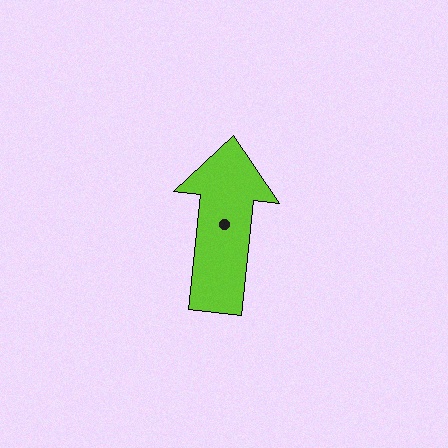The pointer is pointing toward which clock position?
Roughly 12 o'clock.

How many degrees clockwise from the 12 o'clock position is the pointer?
Approximately 6 degrees.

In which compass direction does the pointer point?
North.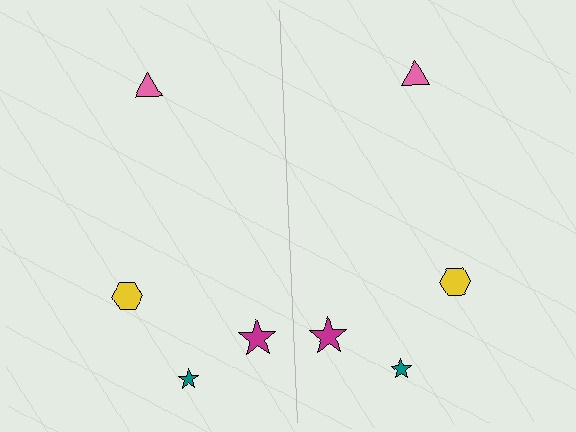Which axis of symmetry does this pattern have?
The pattern has a vertical axis of symmetry running through the center of the image.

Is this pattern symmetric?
Yes, this pattern has bilateral (reflection) symmetry.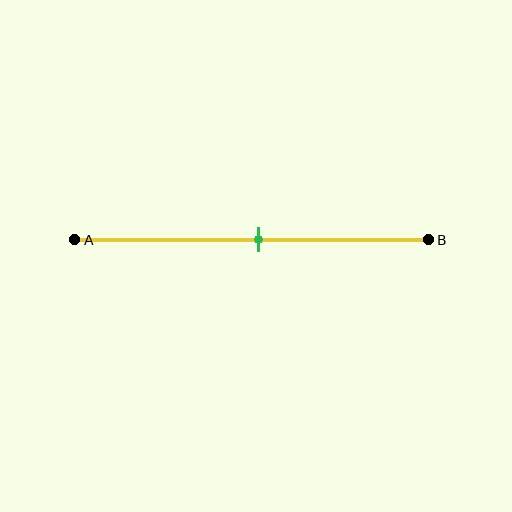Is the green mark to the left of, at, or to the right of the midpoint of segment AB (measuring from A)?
The green mark is approximately at the midpoint of segment AB.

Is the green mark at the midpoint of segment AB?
Yes, the mark is approximately at the midpoint.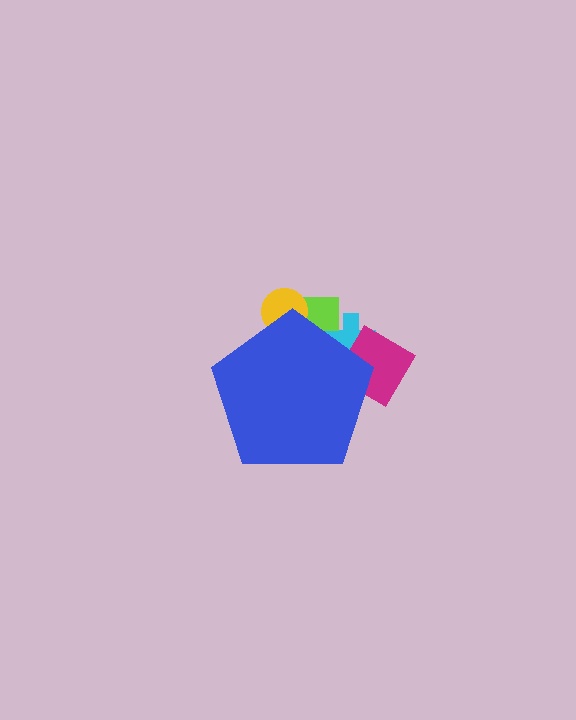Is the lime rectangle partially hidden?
Yes, the lime rectangle is partially hidden behind the blue pentagon.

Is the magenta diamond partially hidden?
Yes, the magenta diamond is partially hidden behind the blue pentagon.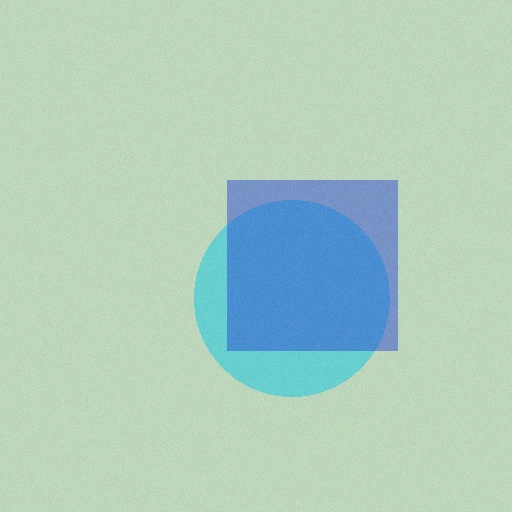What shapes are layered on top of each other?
The layered shapes are: a cyan circle, a blue square.